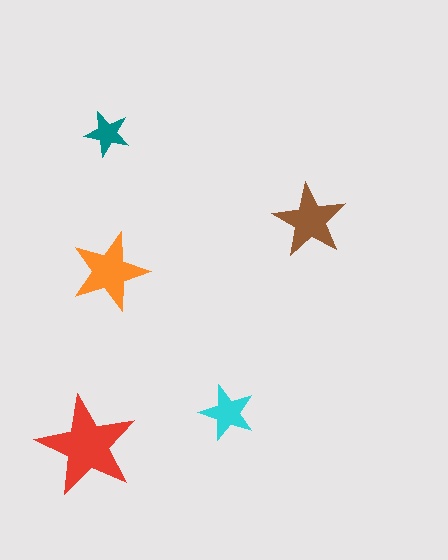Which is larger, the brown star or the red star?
The red one.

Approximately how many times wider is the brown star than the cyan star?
About 1.5 times wider.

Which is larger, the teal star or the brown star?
The brown one.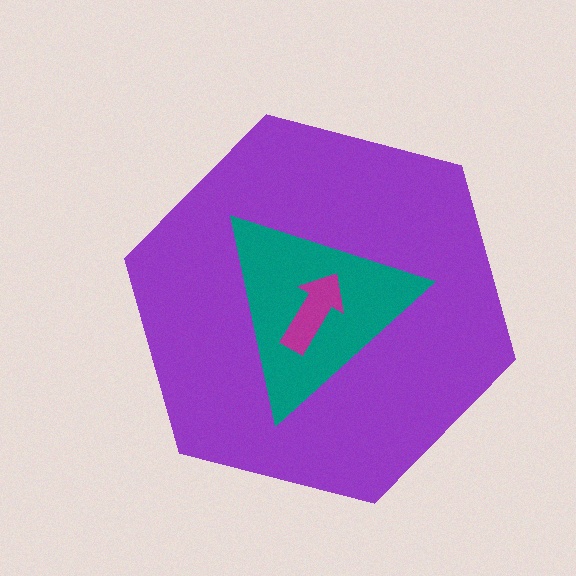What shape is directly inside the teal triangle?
The magenta arrow.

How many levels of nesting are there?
3.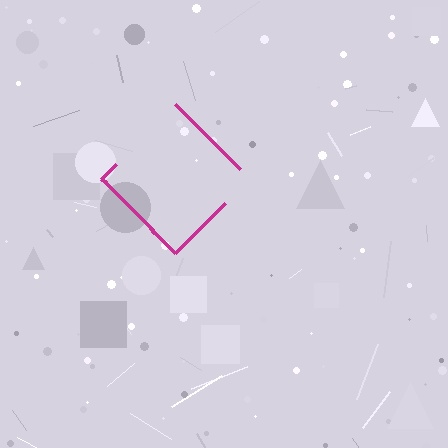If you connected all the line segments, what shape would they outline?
They would outline a diamond.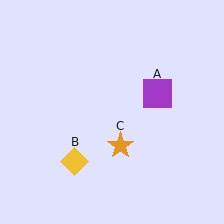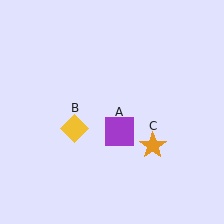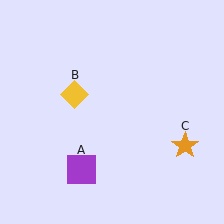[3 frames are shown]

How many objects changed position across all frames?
3 objects changed position: purple square (object A), yellow diamond (object B), orange star (object C).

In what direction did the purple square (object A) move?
The purple square (object A) moved down and to the left.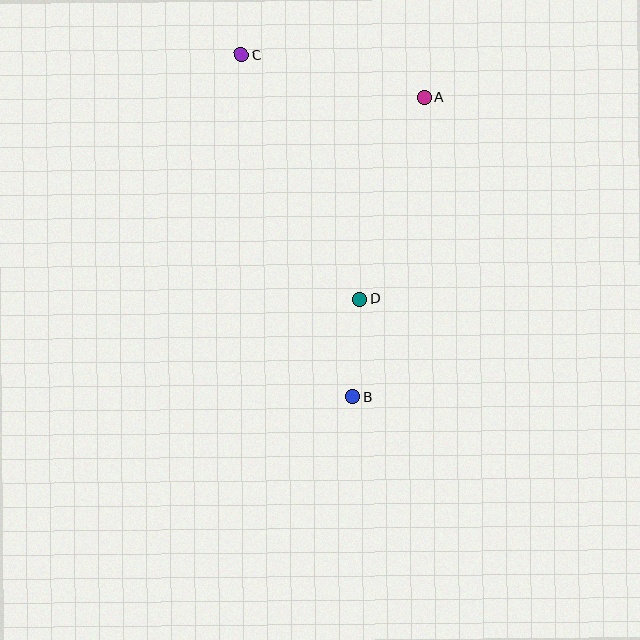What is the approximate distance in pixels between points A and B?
The distance between A and B is approximately 308 pixels.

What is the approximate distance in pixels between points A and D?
The distance between A and D is approximately 212 pixels.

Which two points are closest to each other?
Points B and D are closest to each other.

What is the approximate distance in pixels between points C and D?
The distance between C and D is approximately 271 pixels.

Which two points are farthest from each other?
Points B and C are farthest from each other.